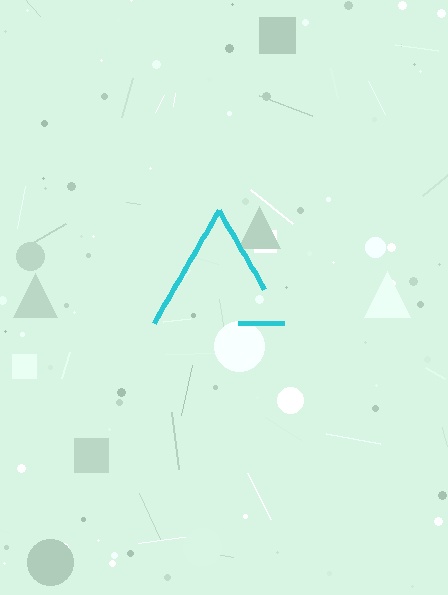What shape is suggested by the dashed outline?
The dashed outline suggests a triangle.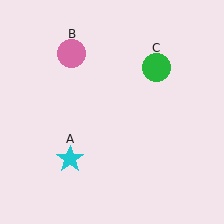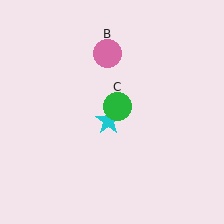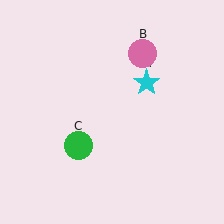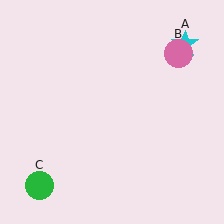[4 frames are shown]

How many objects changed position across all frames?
3 objects changed position: cyan star (object A), pink circle (object B), green circle (object C).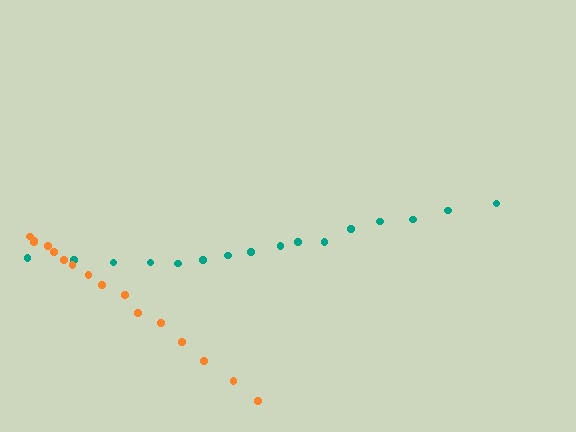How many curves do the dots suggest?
There are 2 distinct paths.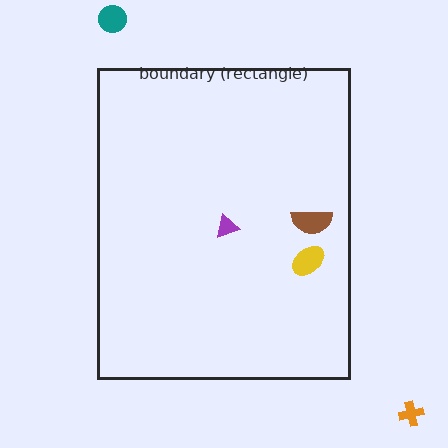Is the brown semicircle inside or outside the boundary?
Inside.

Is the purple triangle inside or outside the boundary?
Inside.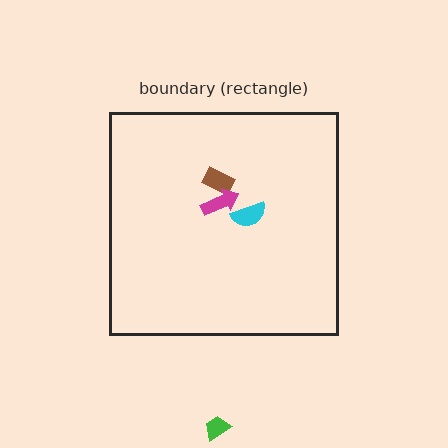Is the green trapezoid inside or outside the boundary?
Outside.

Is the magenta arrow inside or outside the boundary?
Inside.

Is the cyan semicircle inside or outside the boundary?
Inside.